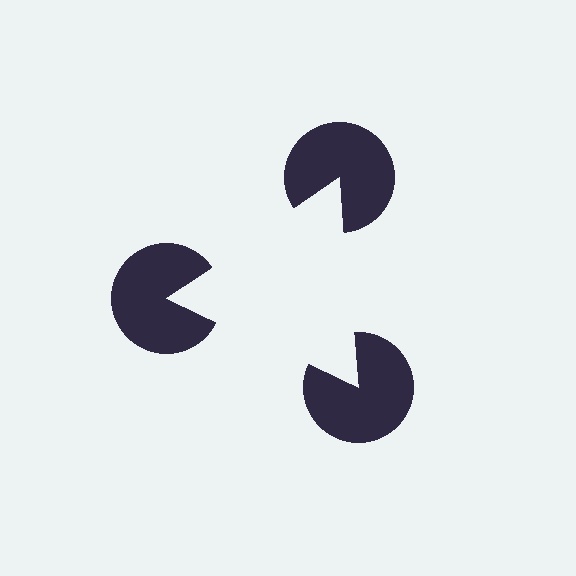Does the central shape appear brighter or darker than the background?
It typically appears slightly brighter than the background, even though no actual brightness change is drawn.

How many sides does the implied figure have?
3 sides.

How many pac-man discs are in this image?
There are 3 — one at each vertex of the illusory triangle.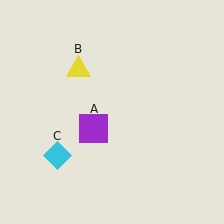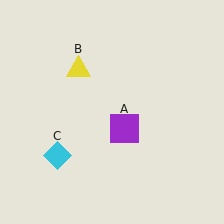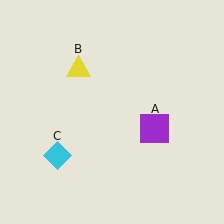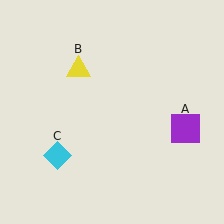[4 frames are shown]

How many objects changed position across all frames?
1 object changed position: purple square (object A).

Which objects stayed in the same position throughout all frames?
Yellow triangle (object B) and cyan diamond (object C) remained stationary.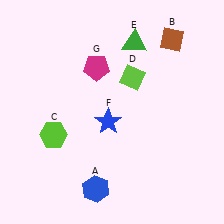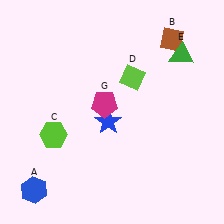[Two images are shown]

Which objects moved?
The objects that moved are: the blue hexagon (A), the green triangle (E), the magenta pentagon (G).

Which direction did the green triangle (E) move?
The green triangle (E) moved right.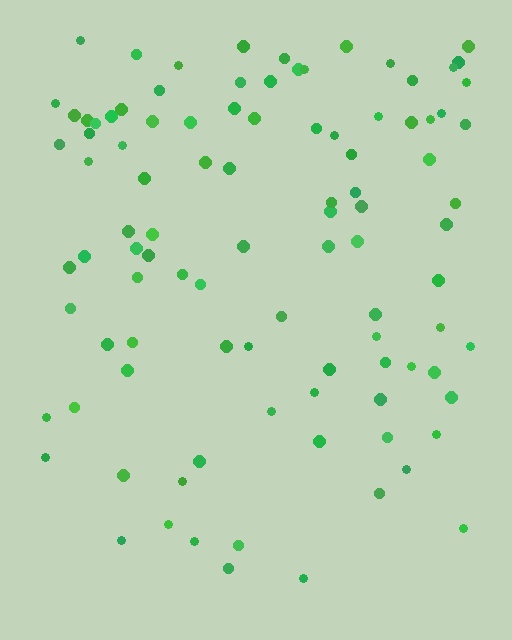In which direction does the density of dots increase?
From bottom to top, with the top side densest.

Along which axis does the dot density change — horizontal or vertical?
Vertical.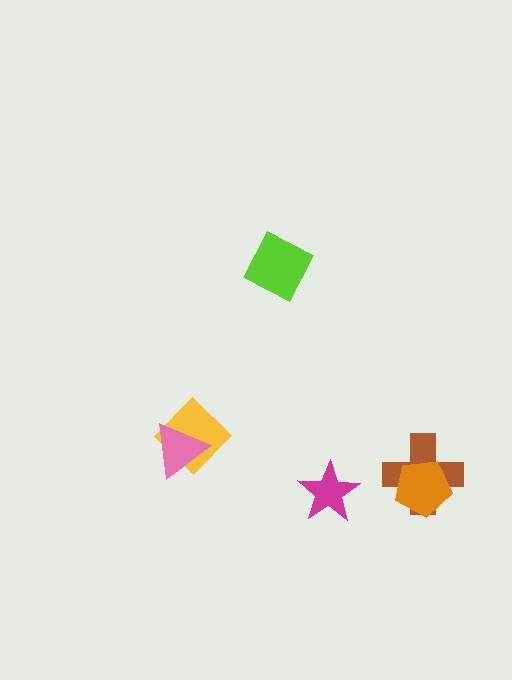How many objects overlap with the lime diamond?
0 objects overlap with the lime diamond.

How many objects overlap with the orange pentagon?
1 object overlaps with the orange pentagon.